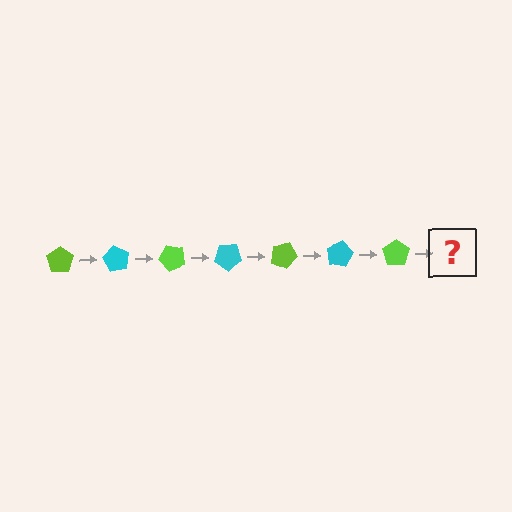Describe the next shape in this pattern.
It should be a cyan pentagon, rotated 420 degrees from the start.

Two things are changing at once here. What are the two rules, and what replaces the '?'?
The two rules are that it rotates 60 degrees each step and the color cycles through lime and cyan. The '?' should be a cyan pentagon, rotated 420 degrees from the start.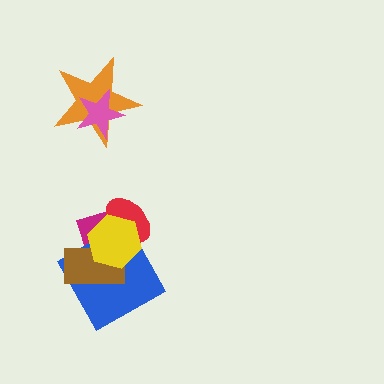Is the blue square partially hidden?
Yes, it is partially covered by another shape.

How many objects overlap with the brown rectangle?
3 objects overlap with the brown rectangle.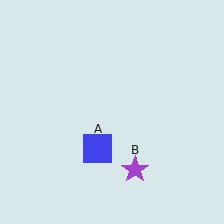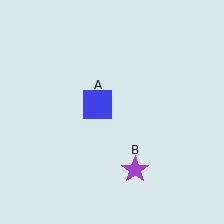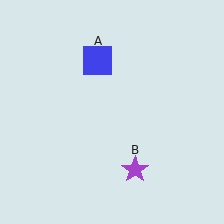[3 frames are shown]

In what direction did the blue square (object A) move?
The blue square (object A) moved up.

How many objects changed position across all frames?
1 object changed position: blue square (object A).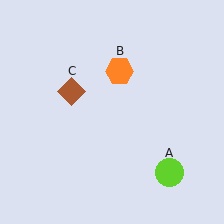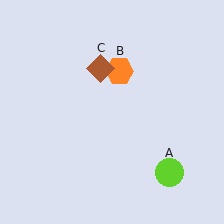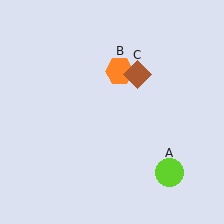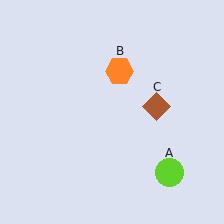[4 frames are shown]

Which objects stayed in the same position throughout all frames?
Lime circle (object A) and orange hexagon (object B) remained stationary.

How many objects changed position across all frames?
1 object changed position: brown diamond (object C).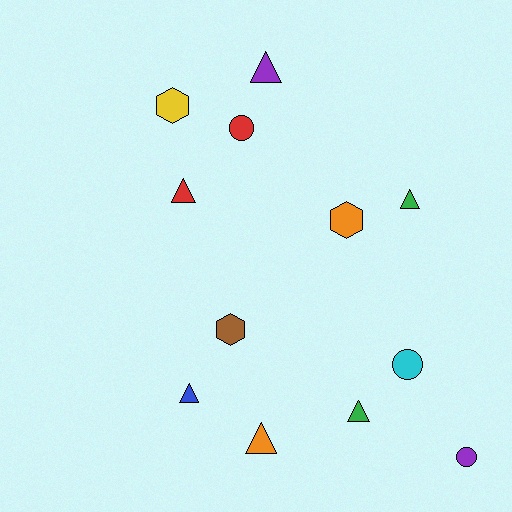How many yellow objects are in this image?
There is 1 yellow object.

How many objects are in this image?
There are 12 objects.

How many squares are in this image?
There are no squares.